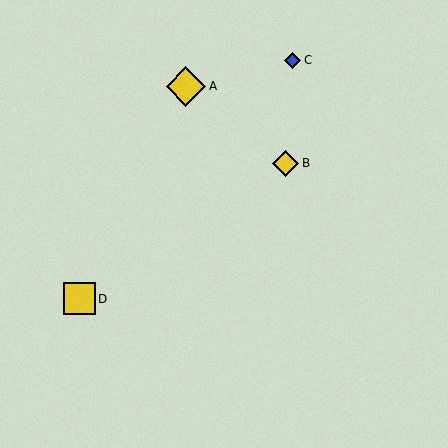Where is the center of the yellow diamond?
The center of the yellow diamond is at (186, 86).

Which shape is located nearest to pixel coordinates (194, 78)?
The yellow diamond (labeled A) at (186, 86) is nearest to that location.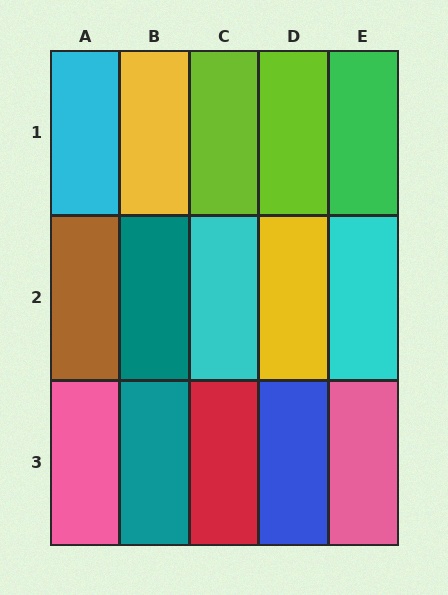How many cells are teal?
2 cells are teal.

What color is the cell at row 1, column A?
Cyan.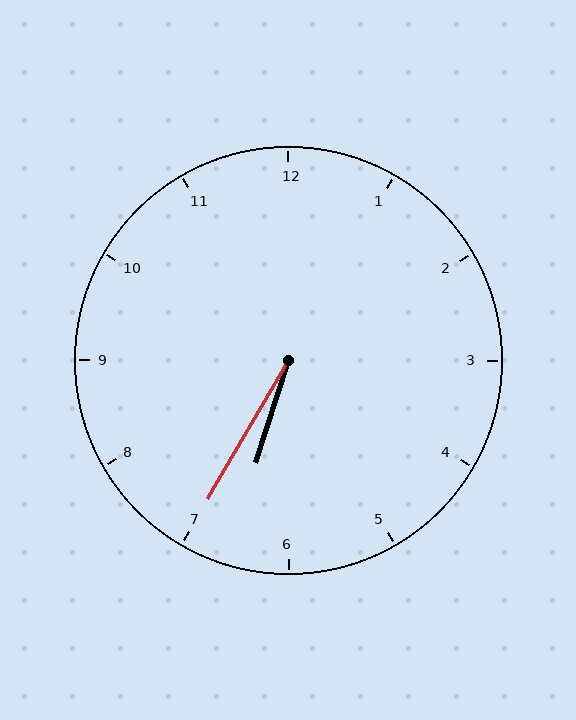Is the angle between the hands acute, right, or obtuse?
It is acute.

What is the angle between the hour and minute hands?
Approximately 12 degrees.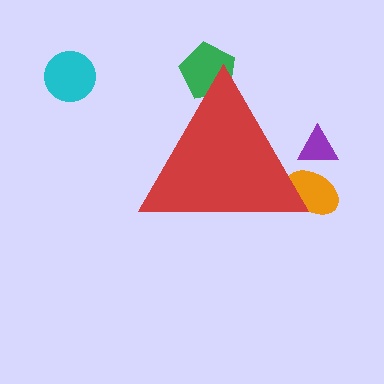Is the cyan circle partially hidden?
No, the cyan circle is fully visible.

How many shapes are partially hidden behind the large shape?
3 shapes are partially hidden.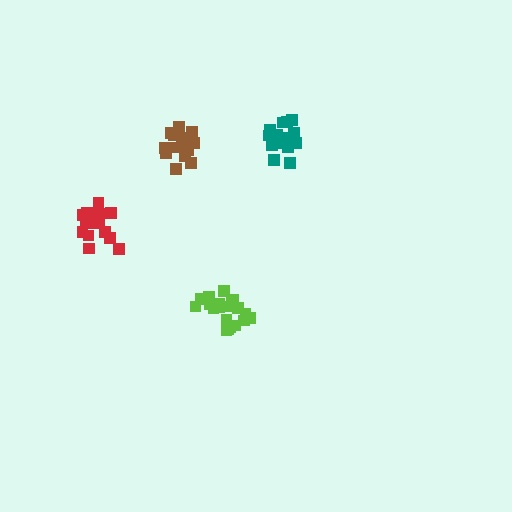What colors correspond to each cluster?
The clusters are colored: brown, lime, teal, red.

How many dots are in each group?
Group 1: 19 dots, Group 2: 20 dots, Group 3: 19 dots, Group 4: 15 dots (73 total).